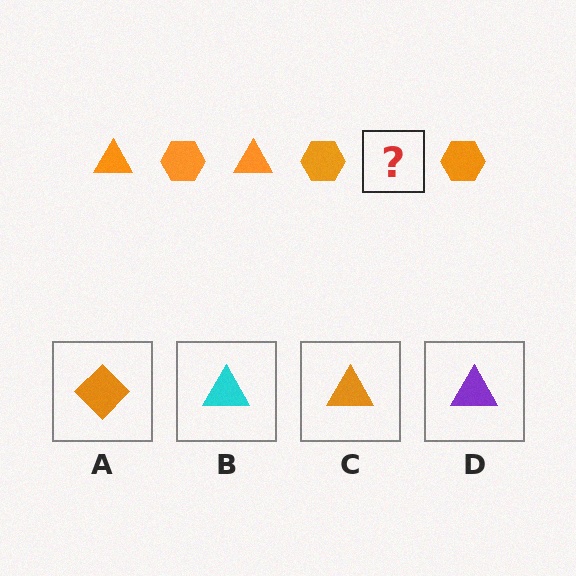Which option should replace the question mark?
Option C.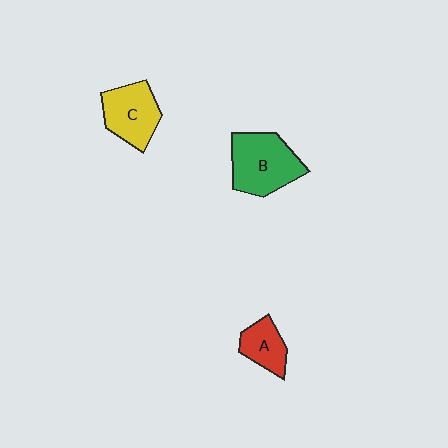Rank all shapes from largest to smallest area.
From largest to smallest: B (green), C (yellow), A (red).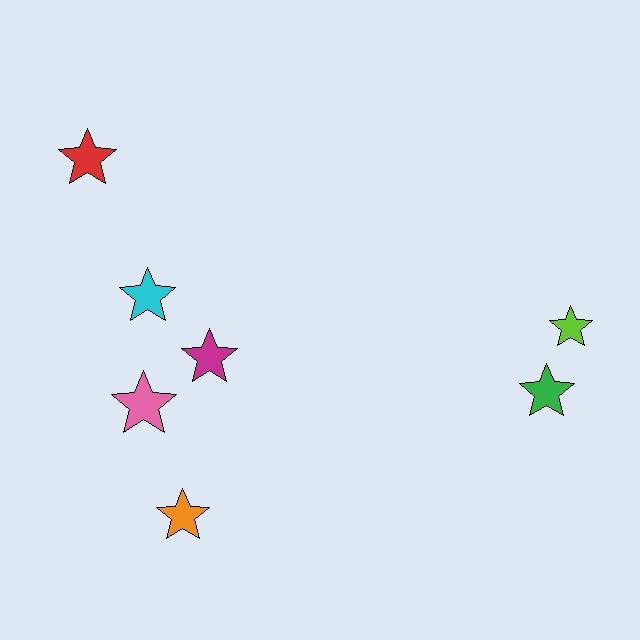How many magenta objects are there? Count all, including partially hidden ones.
There is 1 magenta object.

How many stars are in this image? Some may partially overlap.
There are 7 stars.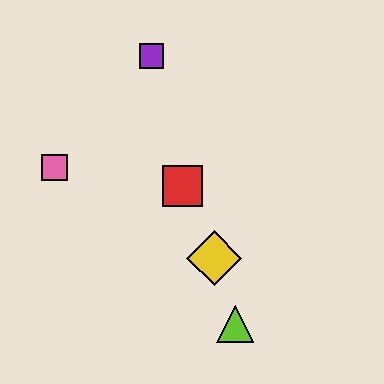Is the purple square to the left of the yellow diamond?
Yes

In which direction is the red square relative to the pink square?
The red square is to the right of the pink square.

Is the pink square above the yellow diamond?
Yes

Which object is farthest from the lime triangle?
The purple square is farthest from the lime triangle.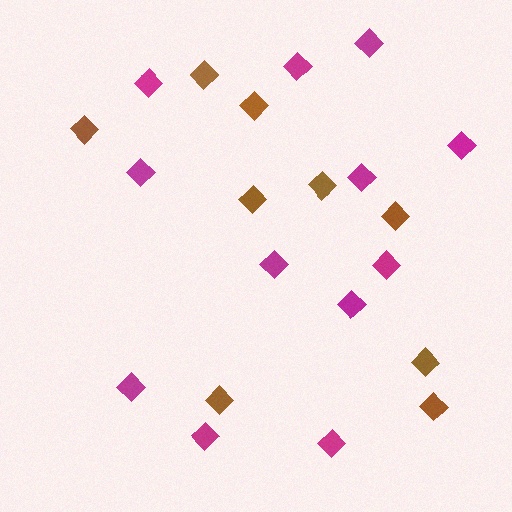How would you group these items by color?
There are 2 groups: one group of brown diamonds (9) and one group of magenta diamonds (12).